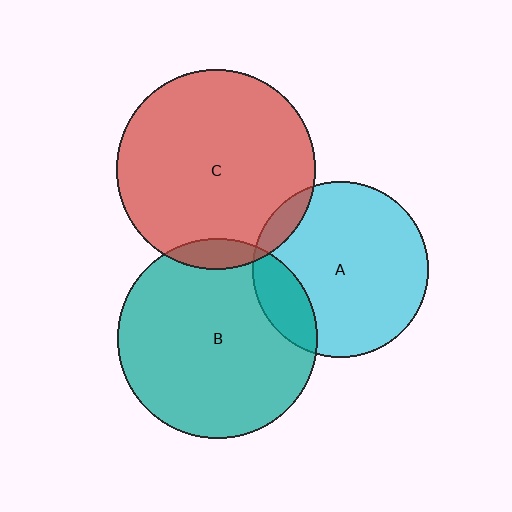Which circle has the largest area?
Circle B (teal).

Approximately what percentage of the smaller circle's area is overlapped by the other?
Approximately 5%.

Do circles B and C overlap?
Yes.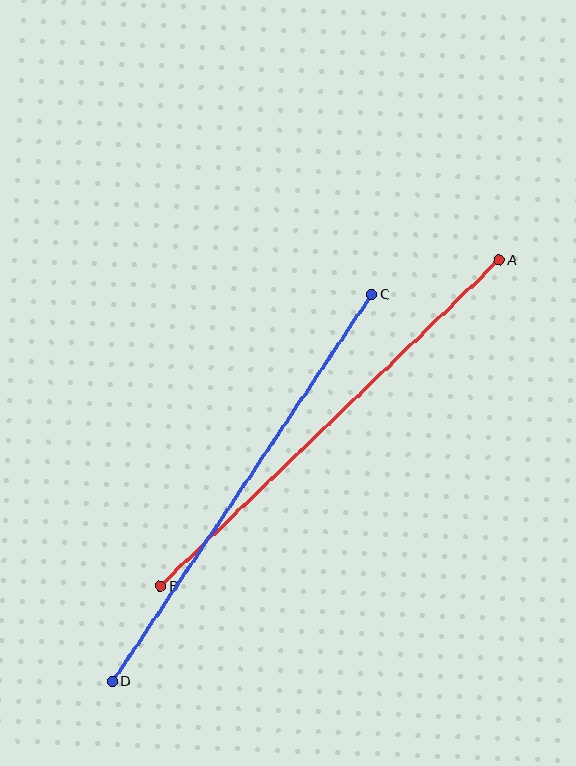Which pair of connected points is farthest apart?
Points A and B are farthest apart.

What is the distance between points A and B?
The distance is approximately 470 pixels.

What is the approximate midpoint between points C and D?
The midpoint is at approximately (242, 488) pixels.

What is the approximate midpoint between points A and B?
The midpoint is at approximately (330, 423) pixels.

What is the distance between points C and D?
The distance is approximately 466 pixels.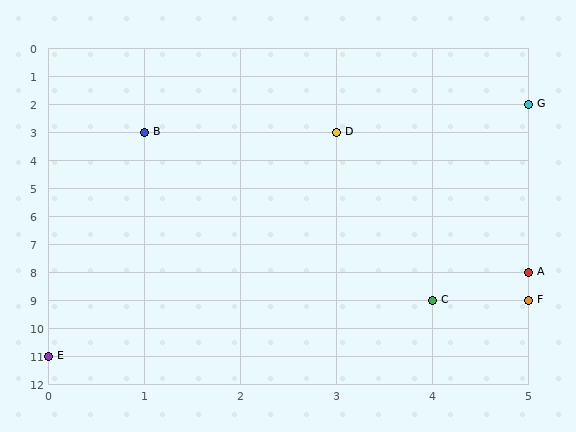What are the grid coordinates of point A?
Point A is at grid coordinates (5, 8).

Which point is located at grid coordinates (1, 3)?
Point B is at (1, 3).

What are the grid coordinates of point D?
Point D is at grid coordinates (3, 3).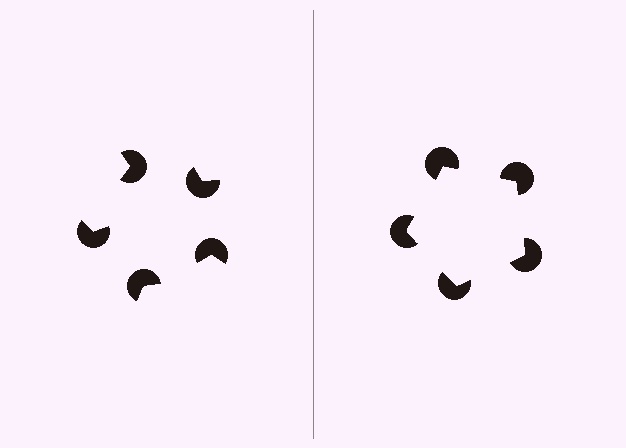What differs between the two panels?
The pac-man discs are positioned identically on both sides; only the wedge orientations differ. On the right they align to a pentagon; on the left they are misaligned.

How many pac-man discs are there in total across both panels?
10 — 5 on each side.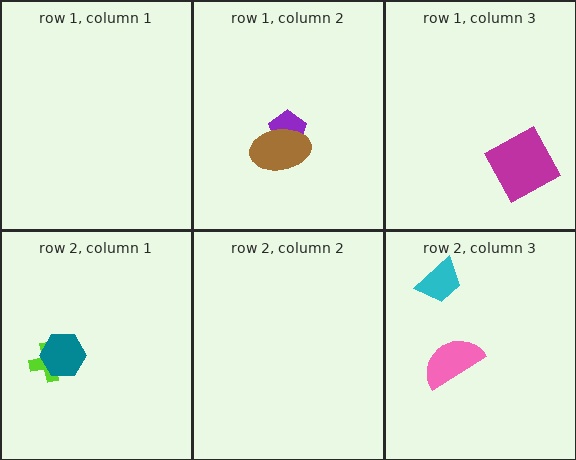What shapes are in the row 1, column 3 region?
The magenta square.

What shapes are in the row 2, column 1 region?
The lime cross, the teal hexagon.